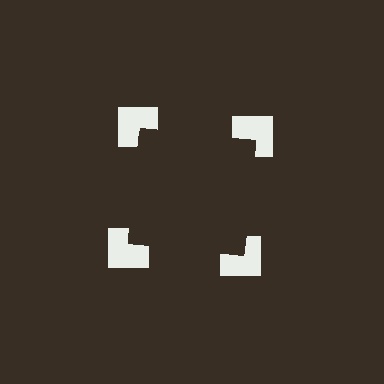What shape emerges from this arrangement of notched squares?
An illusory square — its edges are inferred from the aligned wedge cuts in the notched squares, not physically drawn.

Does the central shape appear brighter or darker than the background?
It typically appears slightly darker than the background, even though no actual brightness change is drawn.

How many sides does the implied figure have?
4 sides.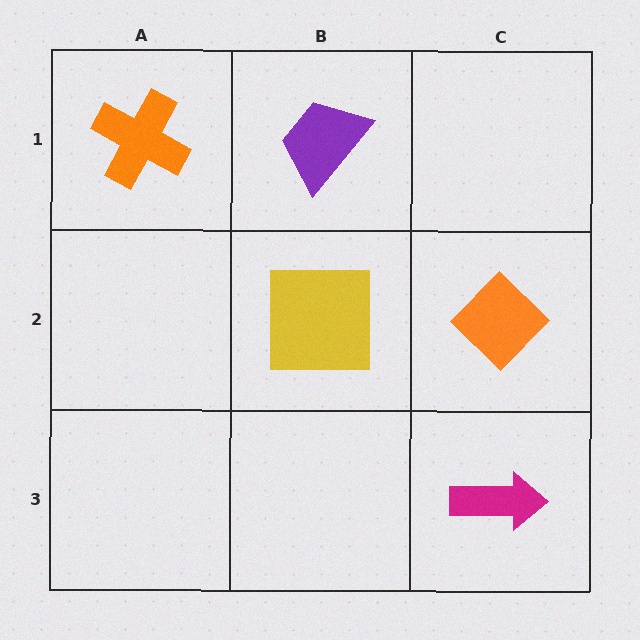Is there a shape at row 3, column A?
No, that cell is empty.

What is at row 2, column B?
A yellow square.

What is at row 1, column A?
An orange cross.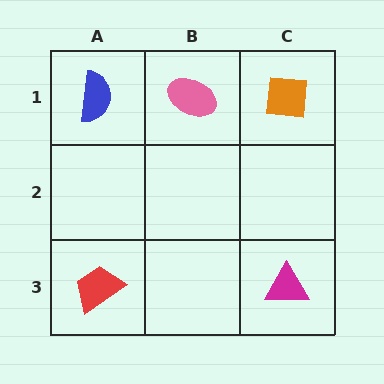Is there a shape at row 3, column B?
No, that cell is empty.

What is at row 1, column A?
A blue semicircle.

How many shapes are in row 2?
0 shapes.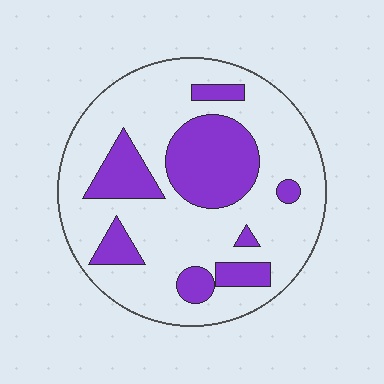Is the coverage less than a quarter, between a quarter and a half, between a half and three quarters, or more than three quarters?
Between a quarter and a half.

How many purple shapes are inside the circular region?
8.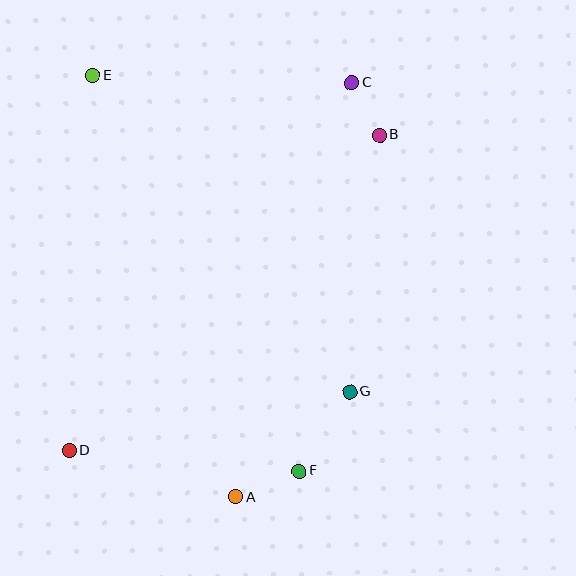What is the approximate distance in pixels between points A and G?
The distance between A and G is approximately 155 pixels.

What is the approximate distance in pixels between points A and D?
The distance between A and D is approximately 173 pixels.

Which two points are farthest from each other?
Points C and D are farthest from each other.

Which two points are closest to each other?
Points B and C are closest to each other.